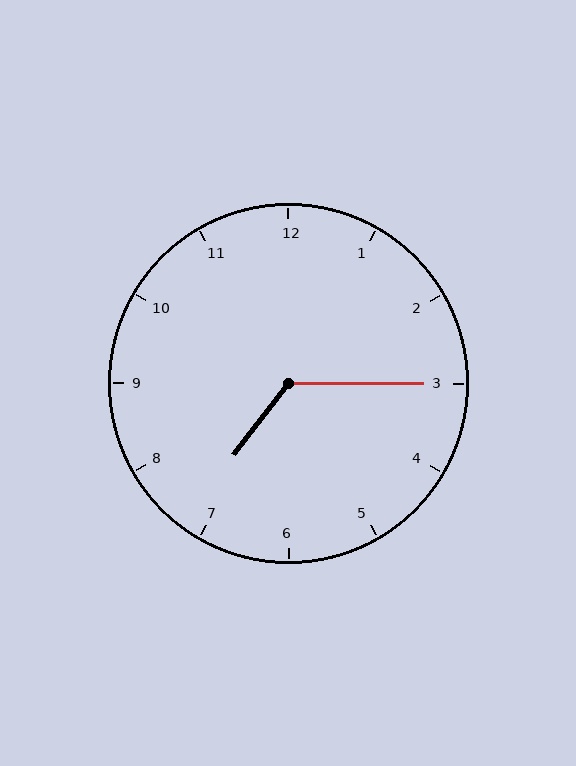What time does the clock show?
7:15.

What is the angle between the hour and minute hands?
Approximately 128 degrees.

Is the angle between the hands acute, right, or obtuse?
It is obtuse.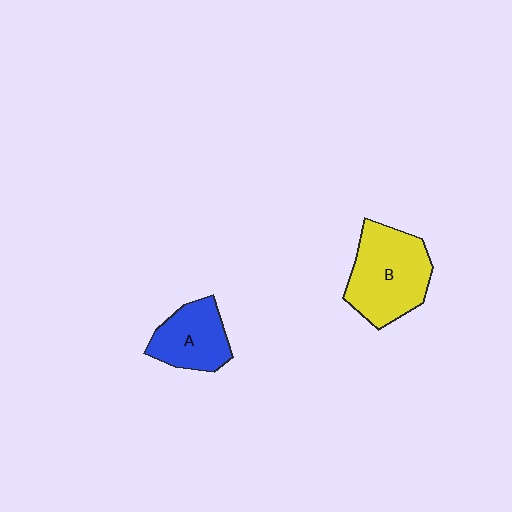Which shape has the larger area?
Shape B (yellow).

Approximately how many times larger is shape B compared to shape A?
Approximately 1.5 times.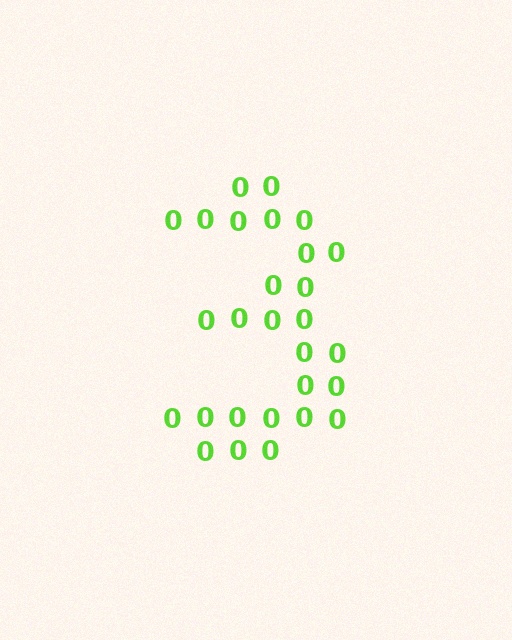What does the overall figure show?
The overall figure shows the digit 3.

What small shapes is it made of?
It is made of small digit 0's.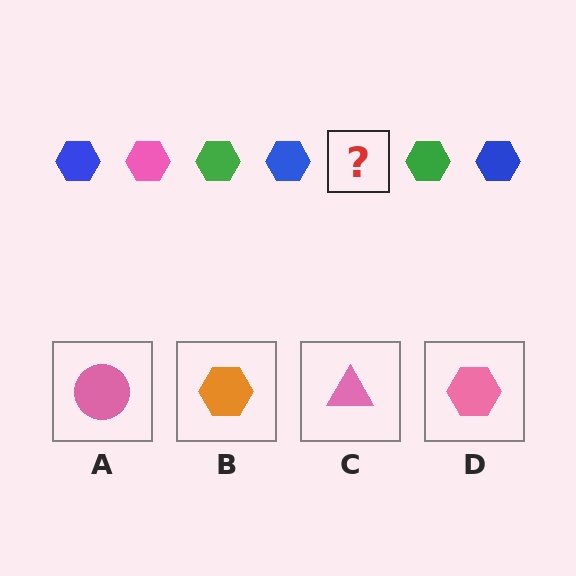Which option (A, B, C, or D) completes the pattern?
D.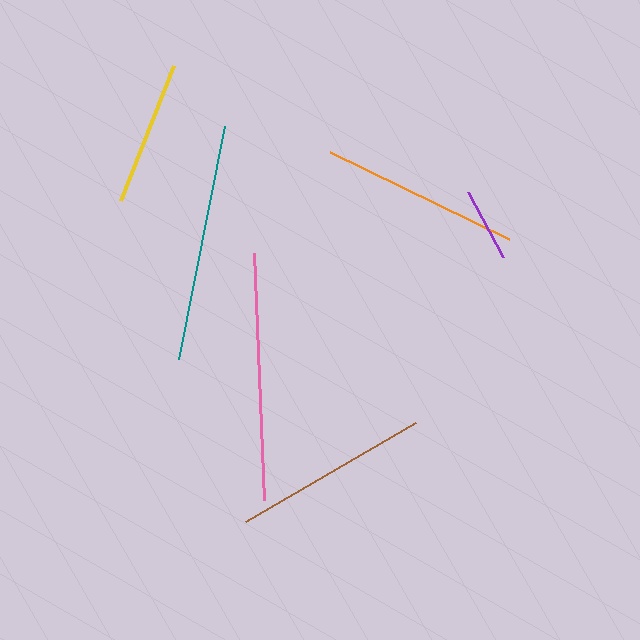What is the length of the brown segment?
The brown segment is approximately 197 pixels long.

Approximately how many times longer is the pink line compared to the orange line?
The pink line is approximately 1.2 times the length of the orange line.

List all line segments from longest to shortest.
From longest to shortest: pink, teal, orange, brown, yellow, purple.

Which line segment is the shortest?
The purple line is the shortest at approximately 74 pixels.